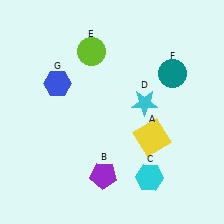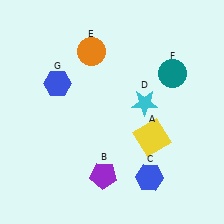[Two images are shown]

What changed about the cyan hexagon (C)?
In Image 1, C is cyan. In Image 2, it changed to blue.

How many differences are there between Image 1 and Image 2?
There are 2 differences between the two images.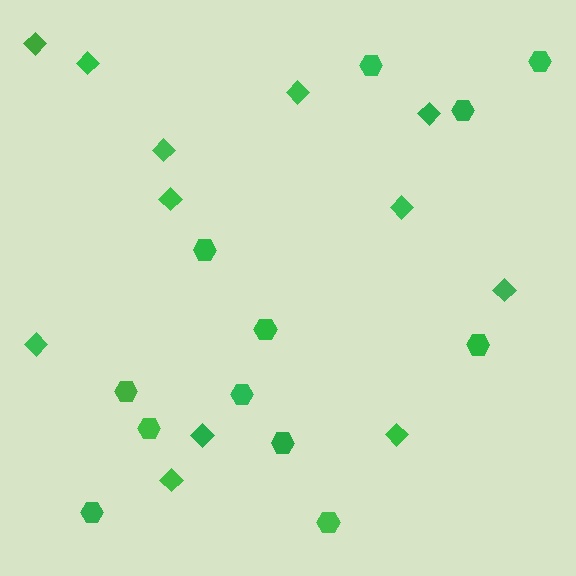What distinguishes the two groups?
There are 2 groups: one group of hexagons (12) and one group of diamonds (12).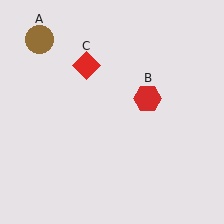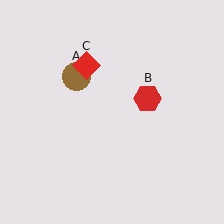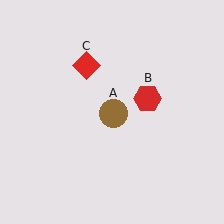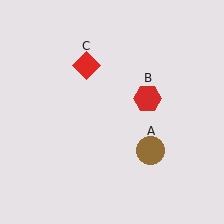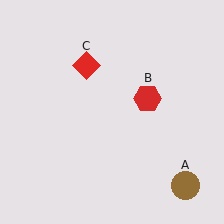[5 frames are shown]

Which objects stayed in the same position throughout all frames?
Red hexagon (object B) and red diamond (object C) remained stationary.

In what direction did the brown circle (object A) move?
The brown circle (object A) moved down and to the right.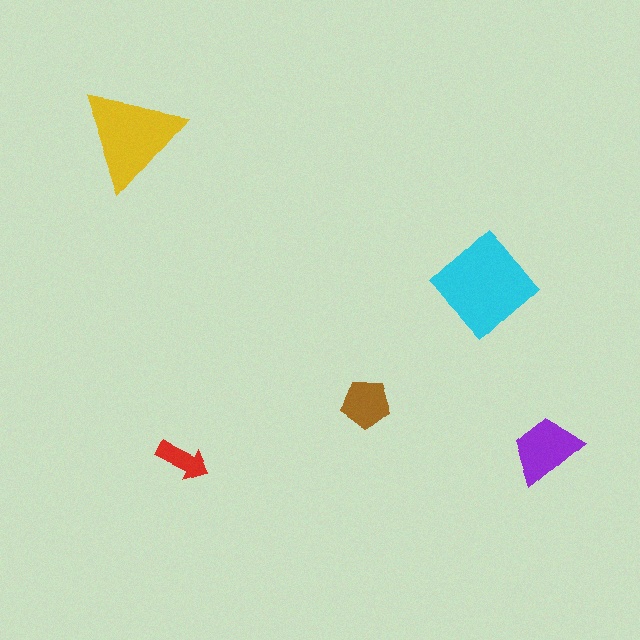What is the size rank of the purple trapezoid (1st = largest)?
3rd.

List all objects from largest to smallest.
The cyan diamond, the yellow triangle, the purple trapezoid, the brown pentagon, the red arrow.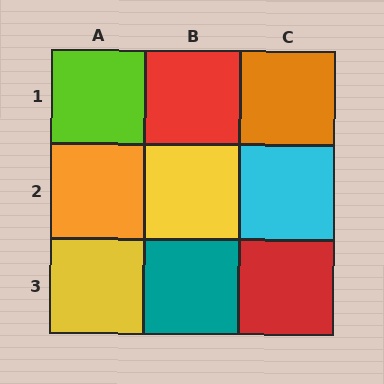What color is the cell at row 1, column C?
Orange.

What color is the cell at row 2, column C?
Cyan.